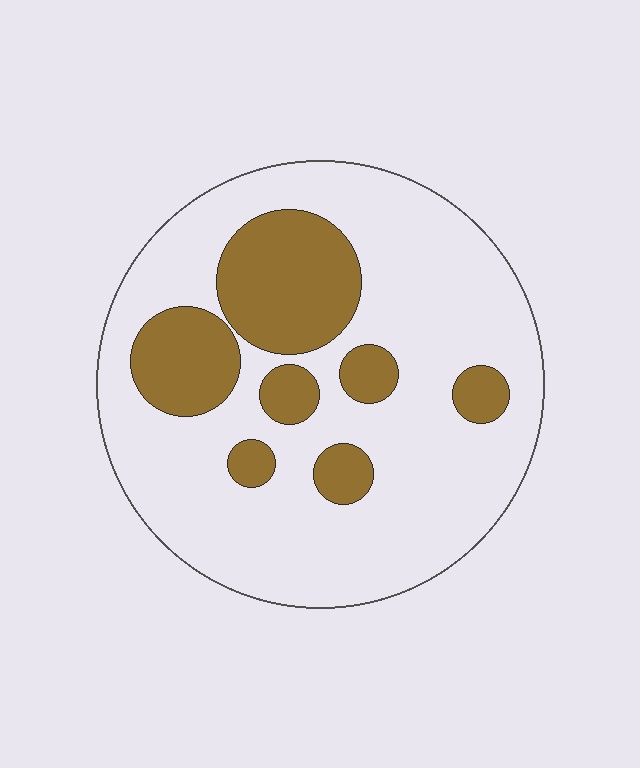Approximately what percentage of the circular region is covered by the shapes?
Approximately 25%.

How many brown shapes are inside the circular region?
7.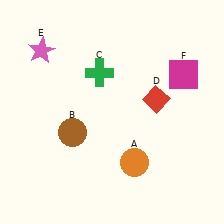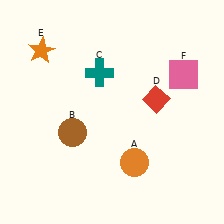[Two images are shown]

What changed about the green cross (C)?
In Image 1, C is green. In Image 2, it changed to teal.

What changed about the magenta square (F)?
In Image 1, F is magenta. In Image 2, it changed to pink.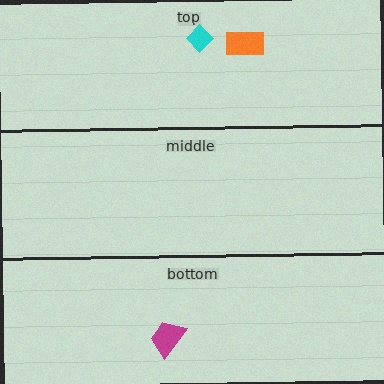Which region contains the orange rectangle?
The top region.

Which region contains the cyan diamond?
The top region.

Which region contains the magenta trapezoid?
The bottom region.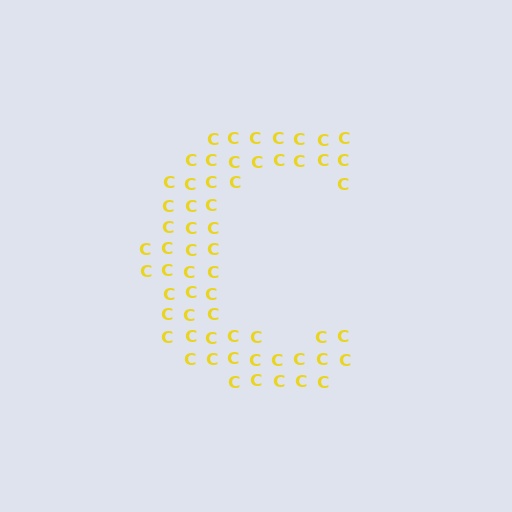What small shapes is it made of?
It is made of small letter C's.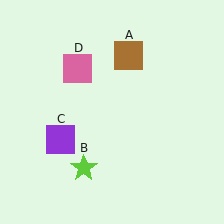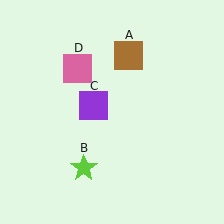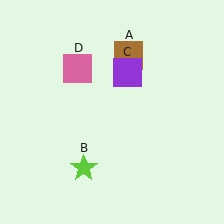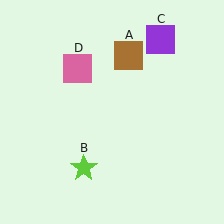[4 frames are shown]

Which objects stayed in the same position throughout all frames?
Brown square (object A) and lime star (object B) and pink square (object D) remained stationary.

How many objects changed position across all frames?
1 object changed position: purple square (object C).